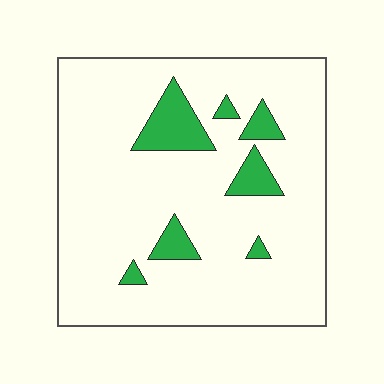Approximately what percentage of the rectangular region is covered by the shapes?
Approximately 10%.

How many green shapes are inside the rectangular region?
7.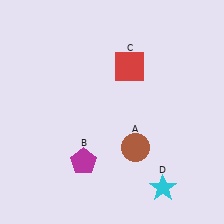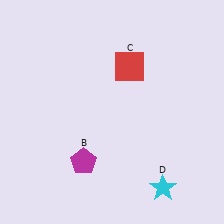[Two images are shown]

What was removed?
The brown circle (A) was removed in Image 2.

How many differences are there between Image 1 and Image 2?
There is 1 difference between the two images.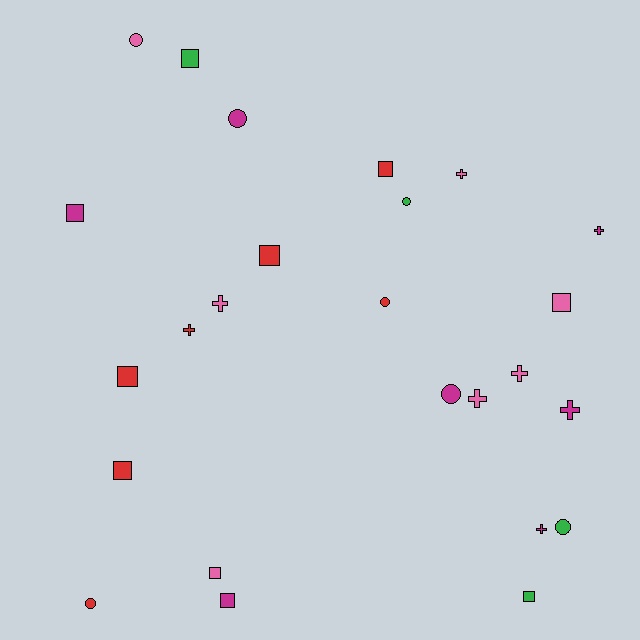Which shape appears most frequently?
Square, with 10 objects.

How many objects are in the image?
There are 25 objects.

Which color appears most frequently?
Pink, with 7 objects.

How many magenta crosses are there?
There are 3 magenta crosses.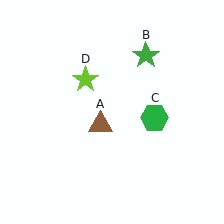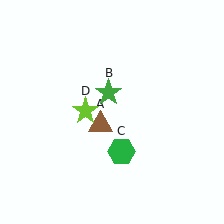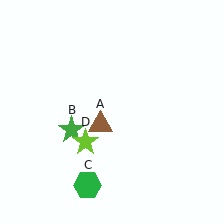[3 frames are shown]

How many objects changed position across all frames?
3 objects changed position: green star (object B), green hexagon (object C), lime star (object D).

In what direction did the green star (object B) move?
The green star (object B) moved down and to the left.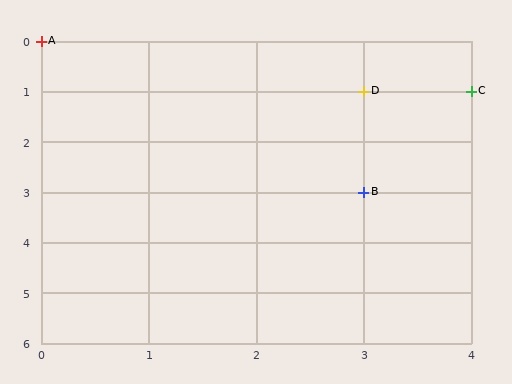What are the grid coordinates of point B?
Point B is at grid coordinates (3, 3).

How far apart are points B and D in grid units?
Points B and D are 2 rows apart.